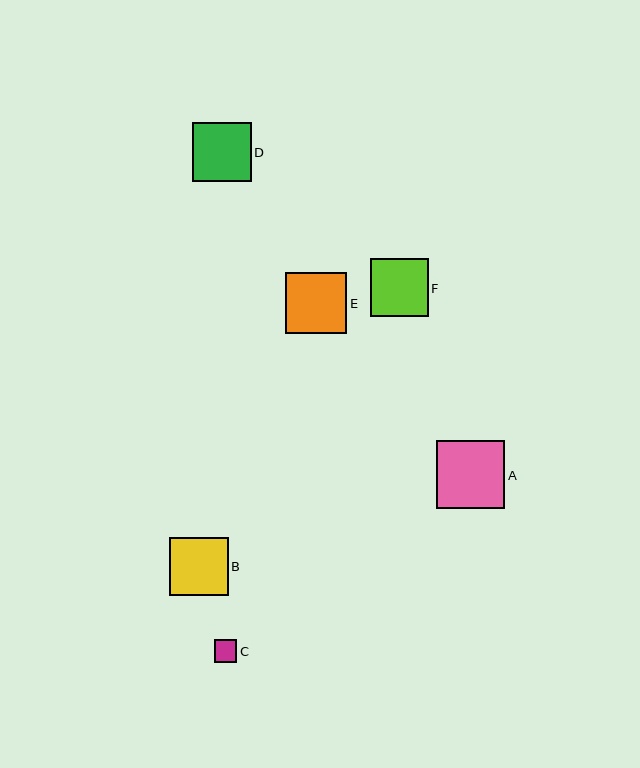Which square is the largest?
Square A is the largest with a size of approximately 68 pixels.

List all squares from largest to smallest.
From largest to smallest: A, E, D, B, F, C.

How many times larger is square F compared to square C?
Square F is approximately 2.6 times the size of square C.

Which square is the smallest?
Square C is the smallest with a size of approximately 22 pixels.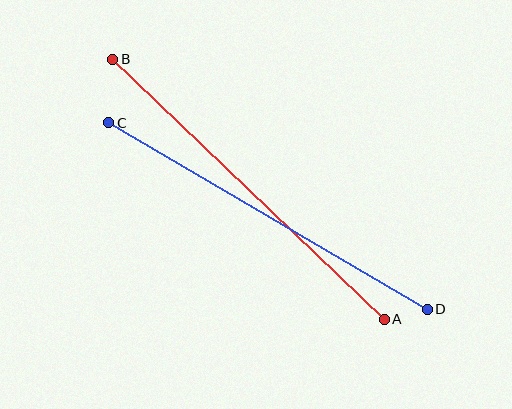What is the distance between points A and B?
The distance is approximately 376 pixels.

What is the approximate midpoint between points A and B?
The midpoint is at approximately (248, 189) pixels.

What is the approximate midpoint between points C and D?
The midpoint is at approximately (268, 216) pixels.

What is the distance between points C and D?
The distance is approximately 369 pixels.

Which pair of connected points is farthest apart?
Points A and B are farthest apart.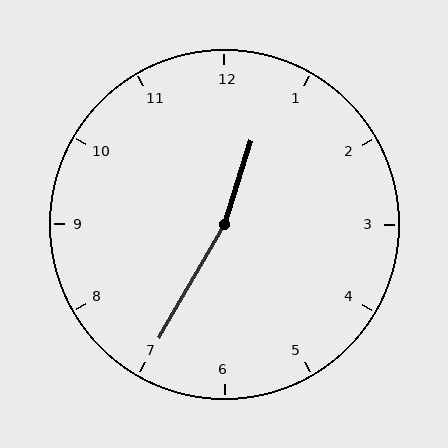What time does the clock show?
12:35.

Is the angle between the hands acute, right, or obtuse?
It is obtuse.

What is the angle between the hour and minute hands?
Approximately 168 degrees.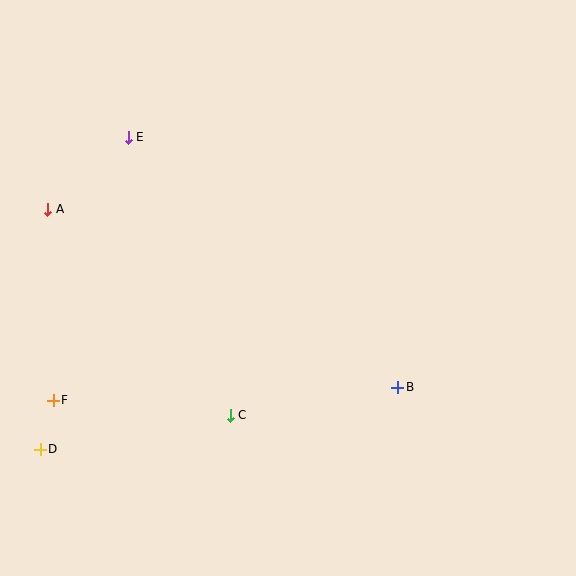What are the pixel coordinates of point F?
Point F is at (53, 400).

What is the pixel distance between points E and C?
The distance between E and C is 296 pixels.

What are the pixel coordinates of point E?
Point E is at (128, 137).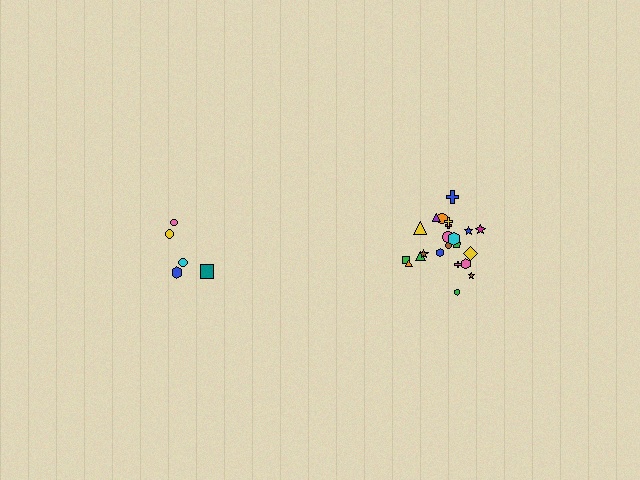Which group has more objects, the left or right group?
The right group.